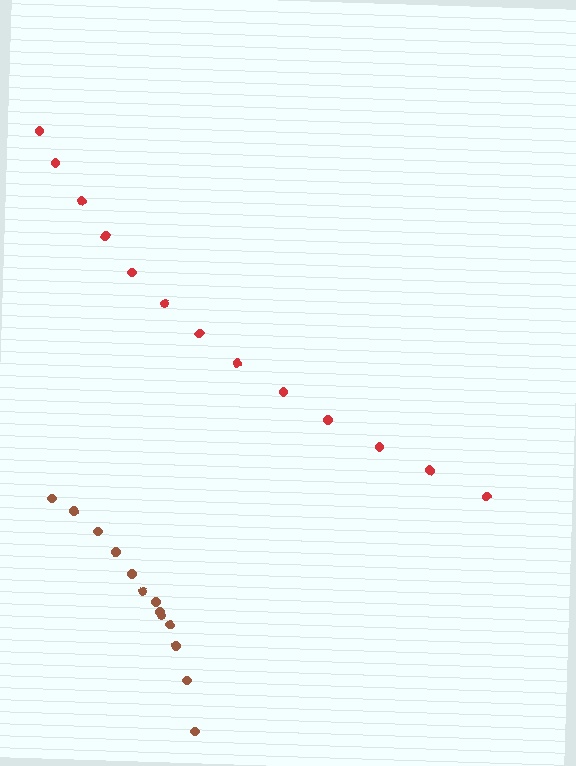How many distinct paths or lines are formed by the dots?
There are 2 distinct paths.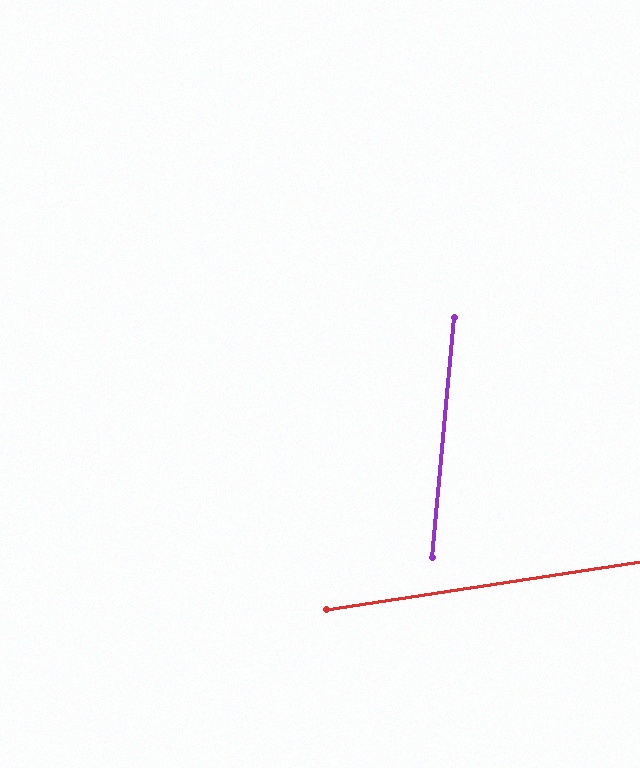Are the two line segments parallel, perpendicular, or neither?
Neither parallel nor perpendicular — they differ by about 76°.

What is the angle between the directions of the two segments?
Approximately 76 degrees.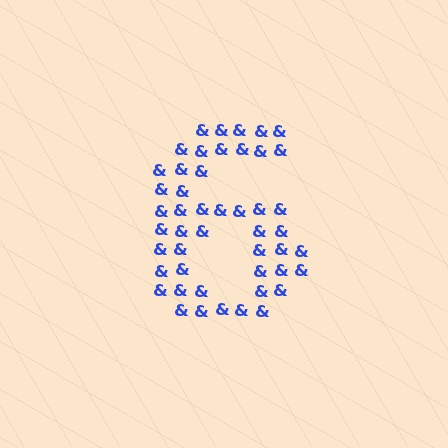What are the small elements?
The small elements are ampersands.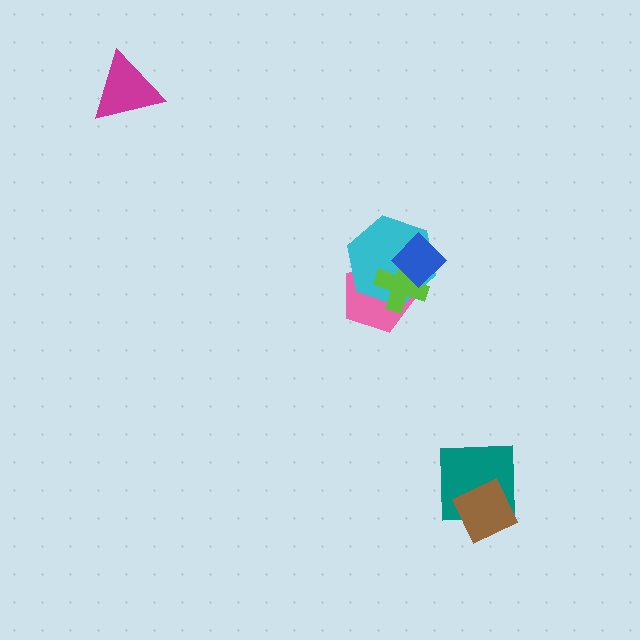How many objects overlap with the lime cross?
3 objects overlap with the lime cross.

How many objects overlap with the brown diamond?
1 object overlaps with the brown diamond.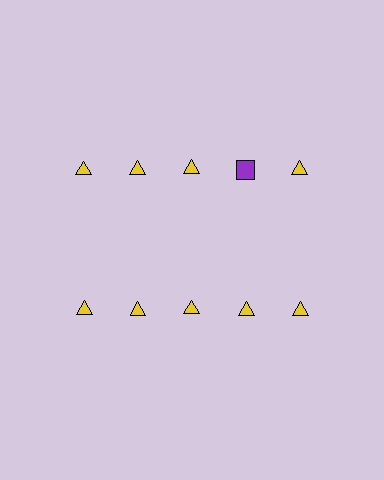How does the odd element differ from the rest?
It differs in both color (purple instead of yellow) and shape (square instead of triangle).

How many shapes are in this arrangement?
There are 10 shapes arranged in a grid pattern.